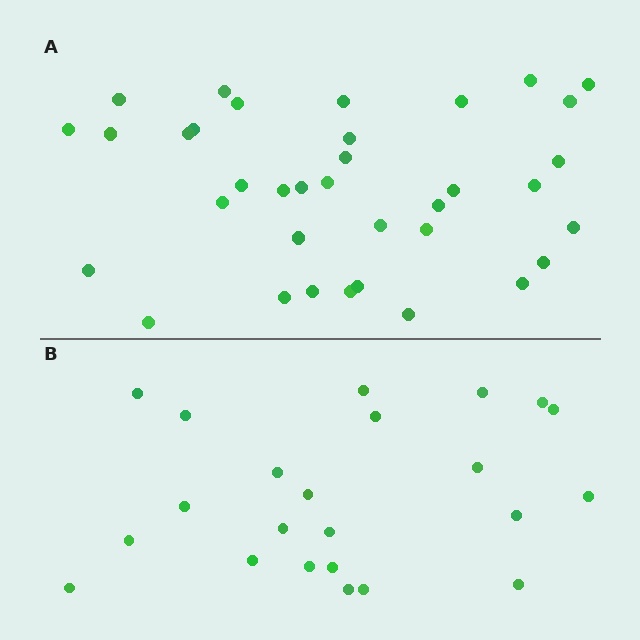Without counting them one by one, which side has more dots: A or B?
Region A (the top region) has more dots.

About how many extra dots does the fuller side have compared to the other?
Region A has approximately 15 more dots than region B.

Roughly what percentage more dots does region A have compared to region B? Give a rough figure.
About 55% more.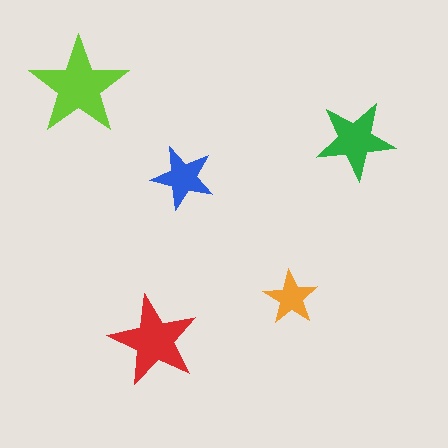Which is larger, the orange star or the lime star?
The lime one.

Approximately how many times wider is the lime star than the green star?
About 1.5 times wider.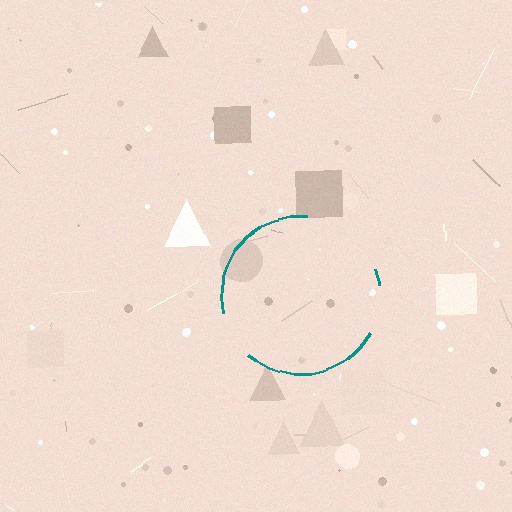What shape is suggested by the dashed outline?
The dashed outline suggests a circle.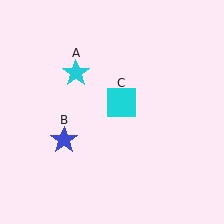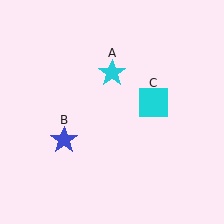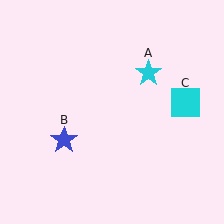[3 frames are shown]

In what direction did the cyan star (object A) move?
The cyan star (object A) moved right.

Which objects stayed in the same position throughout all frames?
Blue star (object B) remained stationary.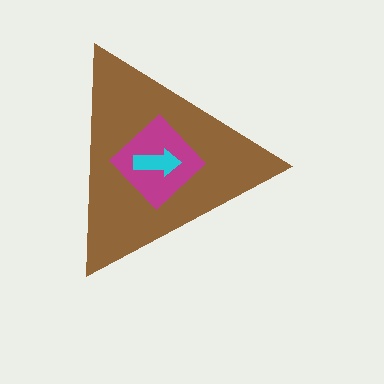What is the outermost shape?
The brown triangle.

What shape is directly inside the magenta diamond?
The cyan arrow.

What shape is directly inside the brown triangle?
The magenta diamond.